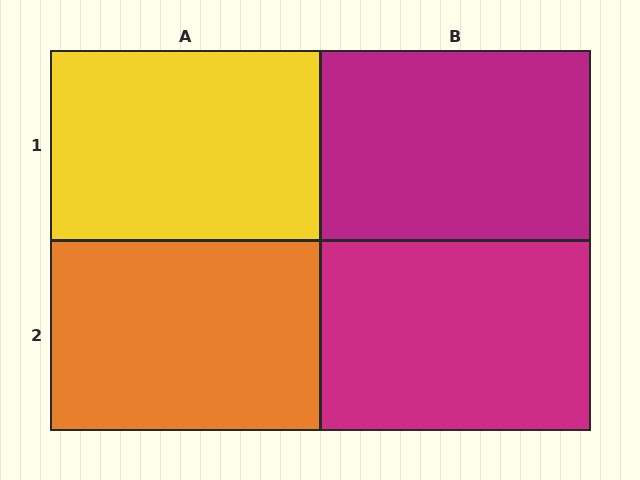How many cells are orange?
1 cell is orange.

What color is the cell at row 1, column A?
Yellow.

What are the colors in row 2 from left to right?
Orange, magenta.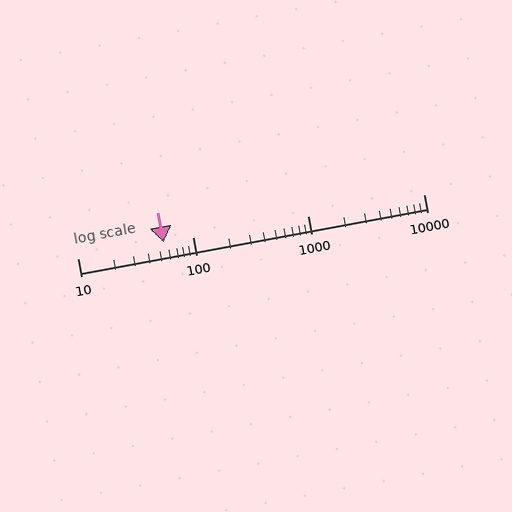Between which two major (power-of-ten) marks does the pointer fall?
The pointer is between 10 and 100.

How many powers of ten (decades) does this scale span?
The scale spans 3 decades, from 10 to 10000.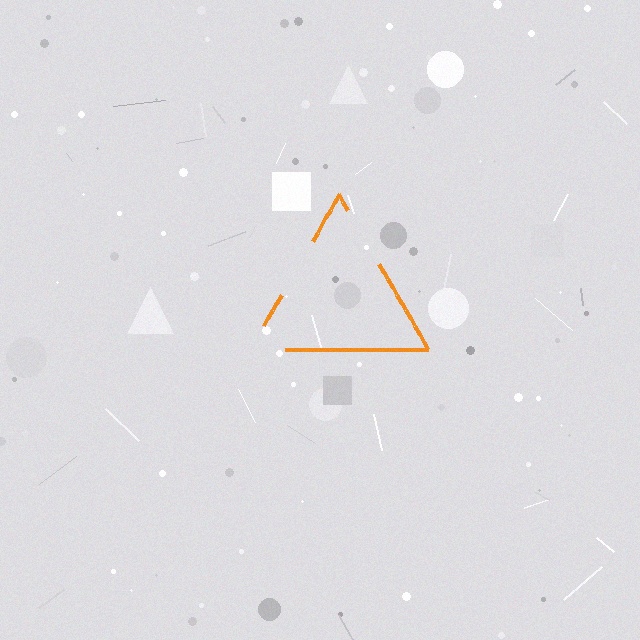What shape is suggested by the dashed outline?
The dashed outline suggests a triangle.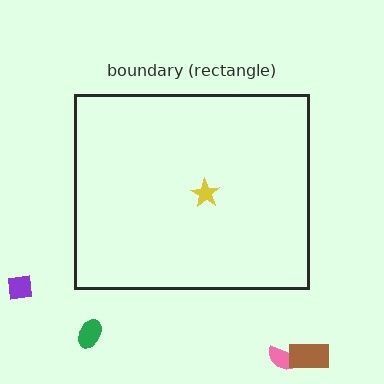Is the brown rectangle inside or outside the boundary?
Outside.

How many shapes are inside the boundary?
1 inside, 4 outside.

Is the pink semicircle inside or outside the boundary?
Outside.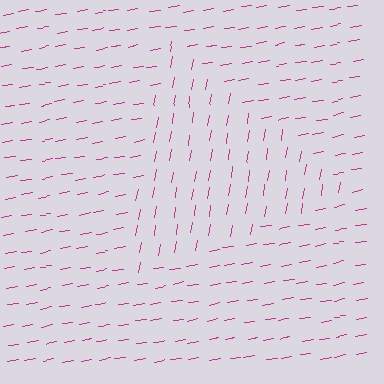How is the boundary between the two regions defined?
The boundary is defined purely by a change in line orientation (approximately 71 degrees difference). All lines are the same color and thickness.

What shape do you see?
I see a triangle.